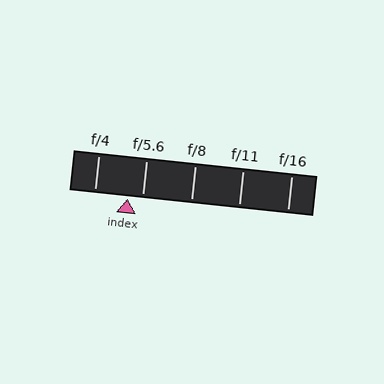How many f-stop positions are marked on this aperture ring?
There are 5 f-stop positions marked.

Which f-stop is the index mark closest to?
The index mark is closest to f/5.6.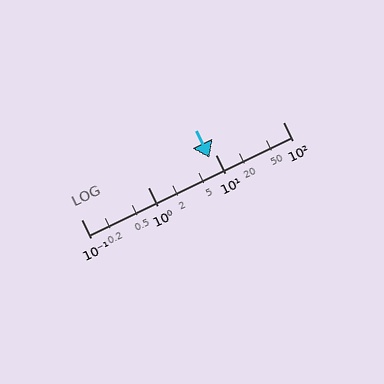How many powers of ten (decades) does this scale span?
The scale spans 3 decades, from 0.1 to 100.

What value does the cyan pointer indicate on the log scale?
The pointer indicates approximately 8.2.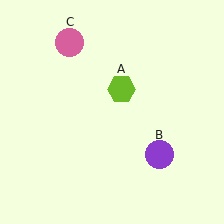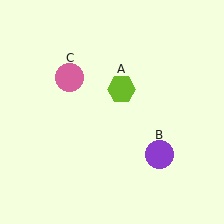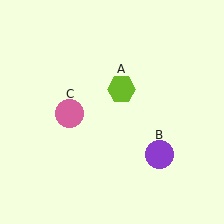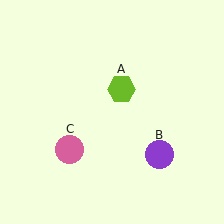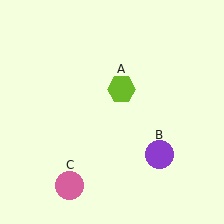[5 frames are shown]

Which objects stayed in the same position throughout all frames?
Lime hexagon (object A) and purple circle (object B) remained stationary.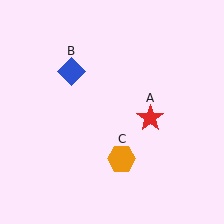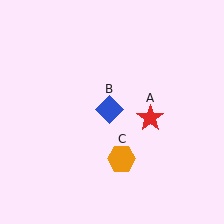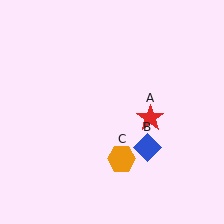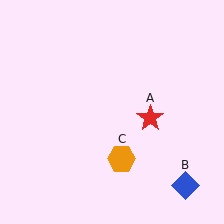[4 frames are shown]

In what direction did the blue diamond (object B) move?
The blue diamond (object B) moved down and to the right.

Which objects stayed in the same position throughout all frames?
Red star (object A) and orange hexagon (object C) remained stationary.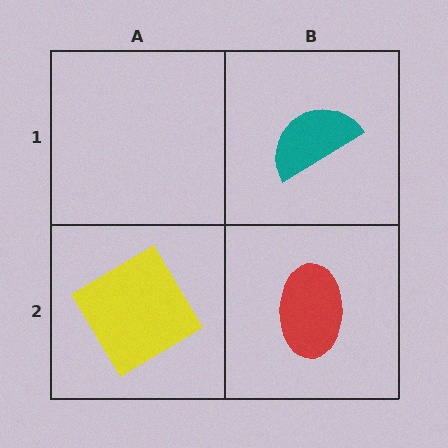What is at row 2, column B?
A red ellipse.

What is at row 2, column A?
A yellow diamond.